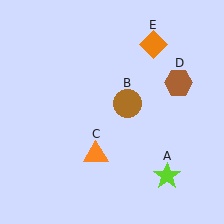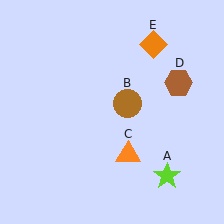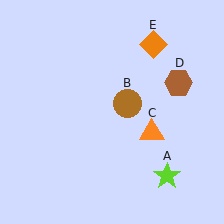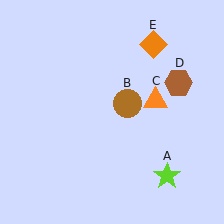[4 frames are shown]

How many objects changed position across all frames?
1 object changed position: orange triangle (object C).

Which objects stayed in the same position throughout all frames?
Lime star (object A) and brown circle (object B) and brown hexagon (object D) and orange diamond (object E) remained stationary.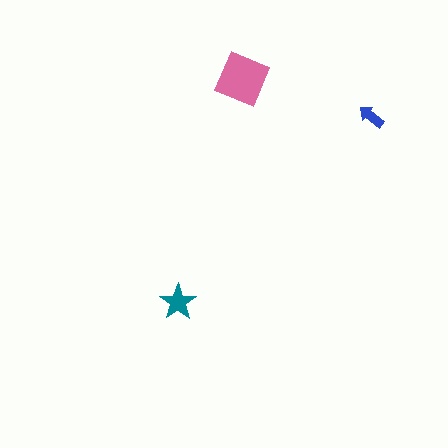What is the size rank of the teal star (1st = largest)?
2nd.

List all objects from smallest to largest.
The blue arrow, the teal star, the pink diamond.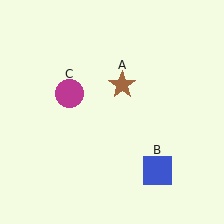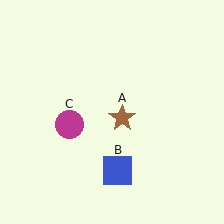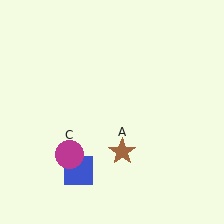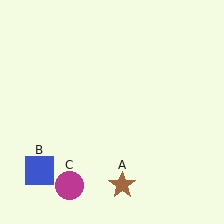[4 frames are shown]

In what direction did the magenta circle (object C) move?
The magenta circle (object C) moved down.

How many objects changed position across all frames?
3 objects changed position: brown star (object A), blue square (object B), magenta circle (object C).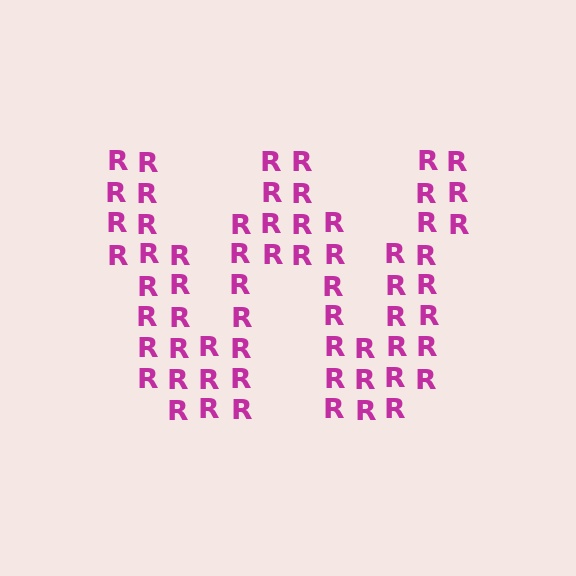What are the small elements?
The small elements are letter R's.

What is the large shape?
The large shape is the letter W.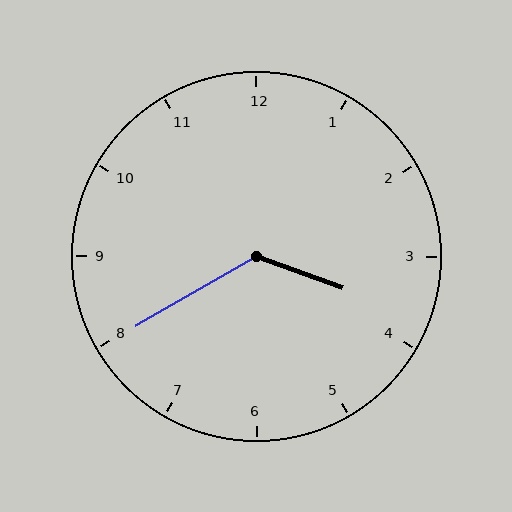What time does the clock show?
3:40.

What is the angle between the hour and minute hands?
Approximately 130 degrees.